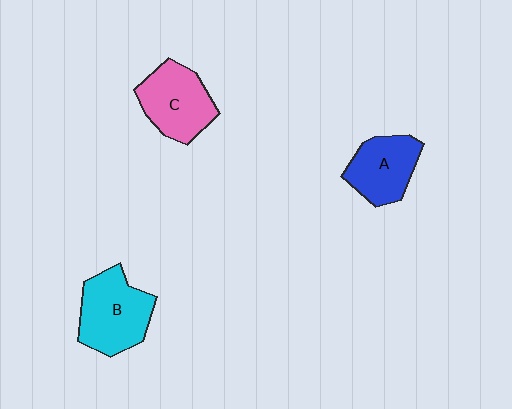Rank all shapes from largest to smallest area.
From largest to smallest: B (cyan), C (pink), A (blue).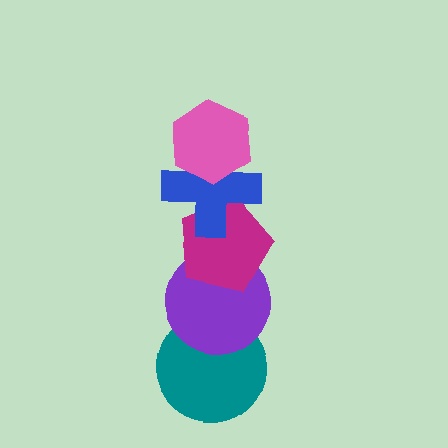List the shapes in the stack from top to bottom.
From top to bottom: the pink hexagon, the blue cross, the magenta pentagon, the purple circle, the teal circle.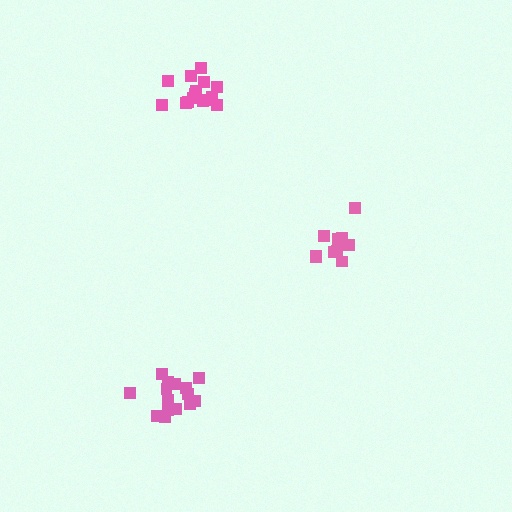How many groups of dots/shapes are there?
There are 3 groups.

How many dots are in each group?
Group 1: 11 dots, Group 2: 15 dots, Group 3: 15 dots (41 total).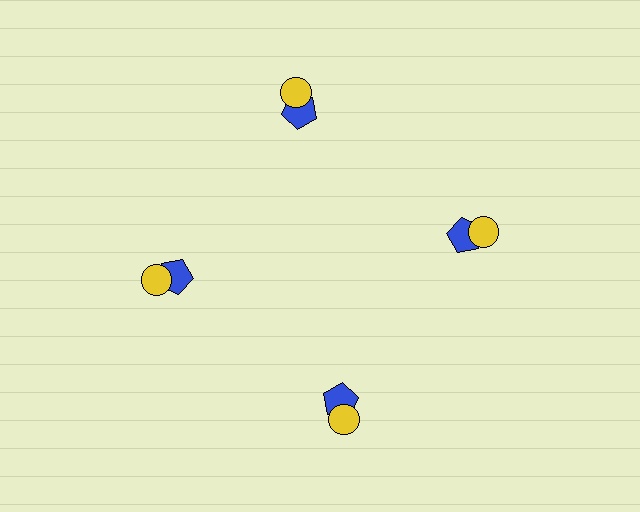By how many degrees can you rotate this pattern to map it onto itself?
The pattern maps onto itself every 90 degrees of rotation.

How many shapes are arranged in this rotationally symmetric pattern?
There are 8 shapes, arranged in 4 groups of 2.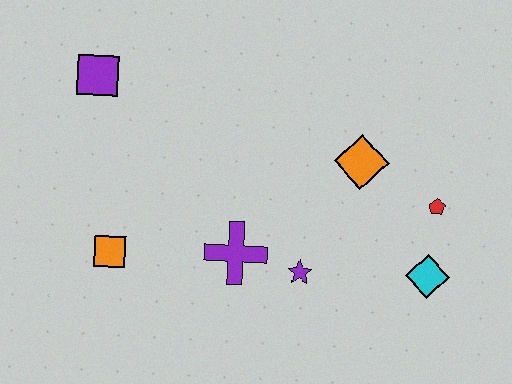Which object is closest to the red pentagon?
The cyan diamond is closest to the red pentagon.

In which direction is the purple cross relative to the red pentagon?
The purple cross is to the left of the red pentagon.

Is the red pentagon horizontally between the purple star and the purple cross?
No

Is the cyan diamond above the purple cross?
No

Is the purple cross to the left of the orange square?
No